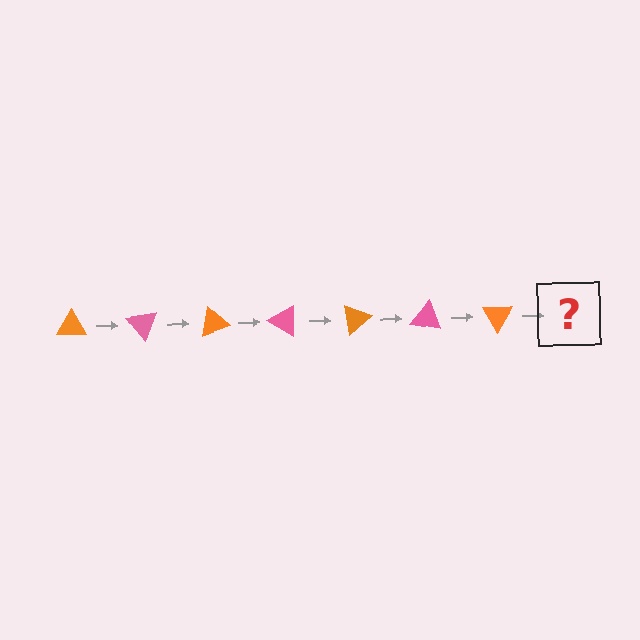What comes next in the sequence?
The next element should be a pink triangle, rotated 350 degrees from the start.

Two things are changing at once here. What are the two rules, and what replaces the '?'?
The two rules are that it rotates 50 degrees each step and the color cycles through orange and pink. The '?' should be a pink triangle, rotated 350 degrees from the start.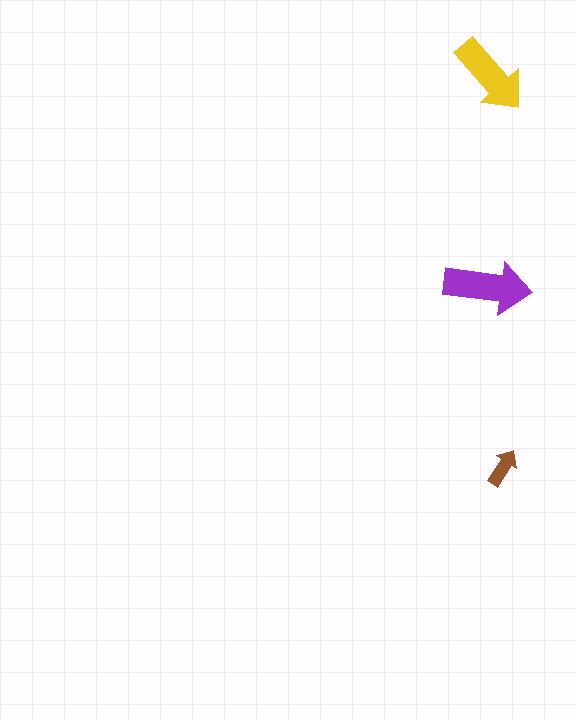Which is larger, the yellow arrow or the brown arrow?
The yellow one.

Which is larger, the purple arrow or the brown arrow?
The purple one.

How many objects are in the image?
There are 3 objects in the image.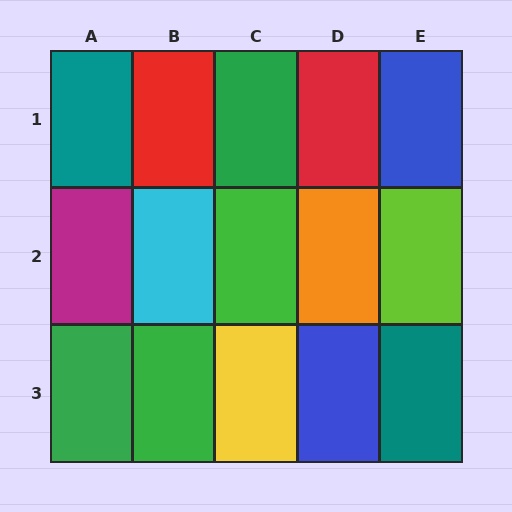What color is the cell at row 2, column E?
Lime.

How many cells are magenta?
1 cell is magenta.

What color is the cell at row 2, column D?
Orange.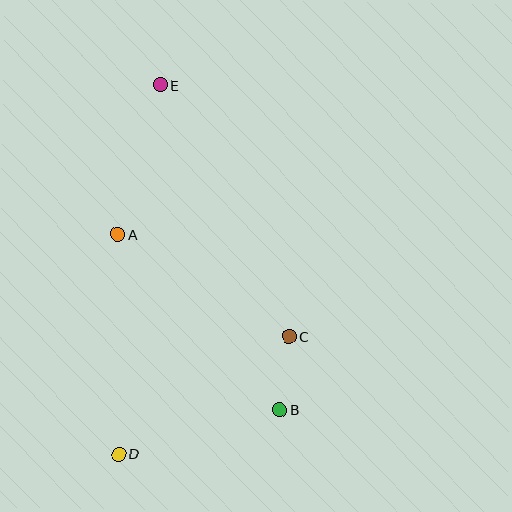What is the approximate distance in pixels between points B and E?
The distance between B and E is approximately 346 pixels.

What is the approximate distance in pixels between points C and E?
The distance between C and E is approximately 282 pixels.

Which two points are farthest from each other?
Points D and E are farthest from each other.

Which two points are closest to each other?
Points B and C are closest to each other.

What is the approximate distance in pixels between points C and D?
The distance between C and D is approximately 207 pixels.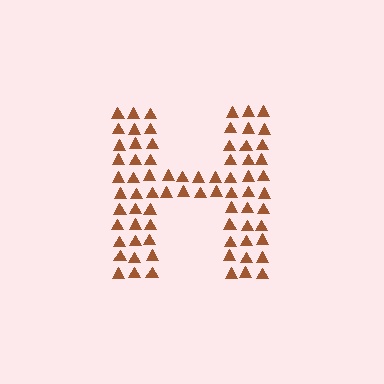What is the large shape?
The large shape is the letter H.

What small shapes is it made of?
It is made of small triangles.